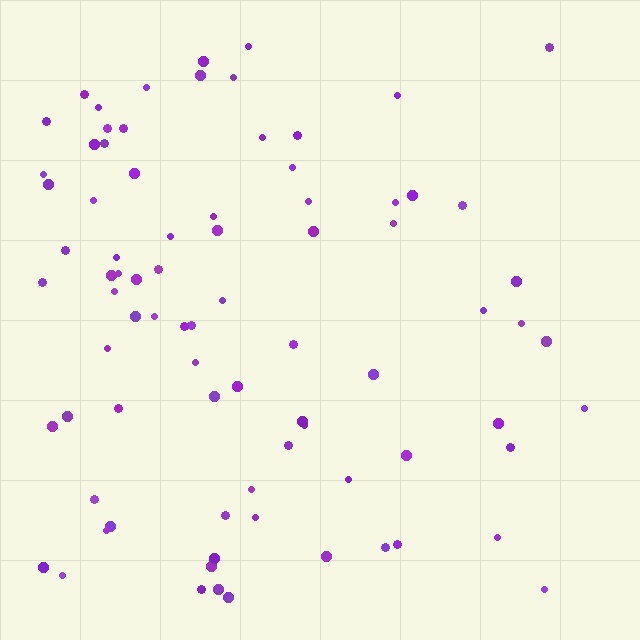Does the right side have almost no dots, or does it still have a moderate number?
Still a moderate number, just noticeably fewer than the left.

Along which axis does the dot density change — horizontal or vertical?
Horizontal.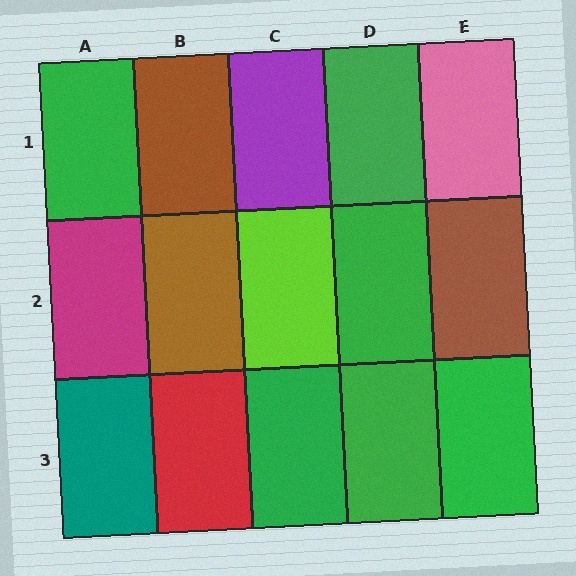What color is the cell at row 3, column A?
Teal.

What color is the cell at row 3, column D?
Green.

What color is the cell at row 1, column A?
Green.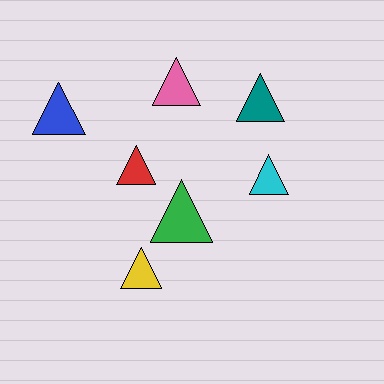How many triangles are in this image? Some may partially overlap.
There are 7 triangles.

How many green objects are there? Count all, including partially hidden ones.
There is 1 green object.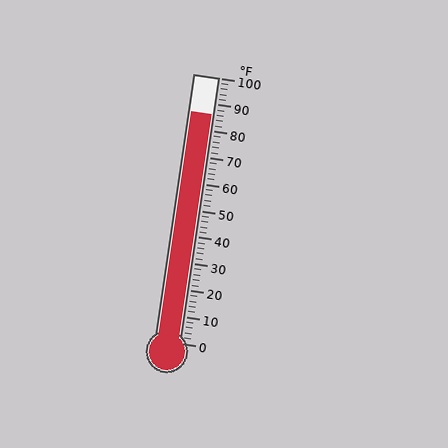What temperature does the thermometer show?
The thermometer shows approximately 86°F.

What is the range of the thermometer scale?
The thermometer scale ranges from 0°F to 100°F.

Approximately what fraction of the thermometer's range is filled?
The thermometer is filled to approximately 85% of its range.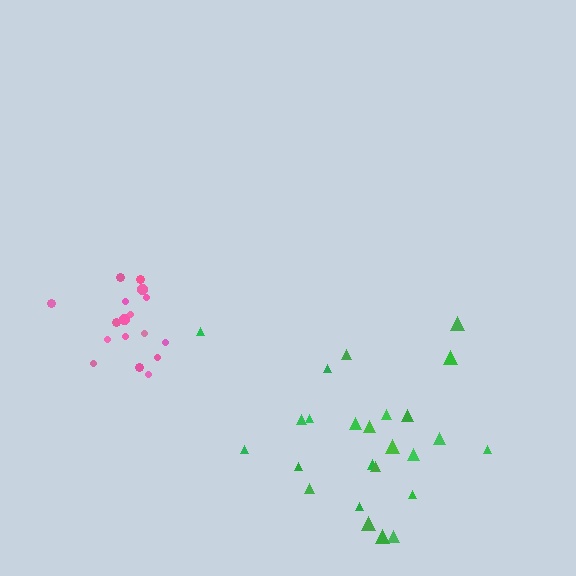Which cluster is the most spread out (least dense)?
Green.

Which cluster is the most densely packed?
Pink.